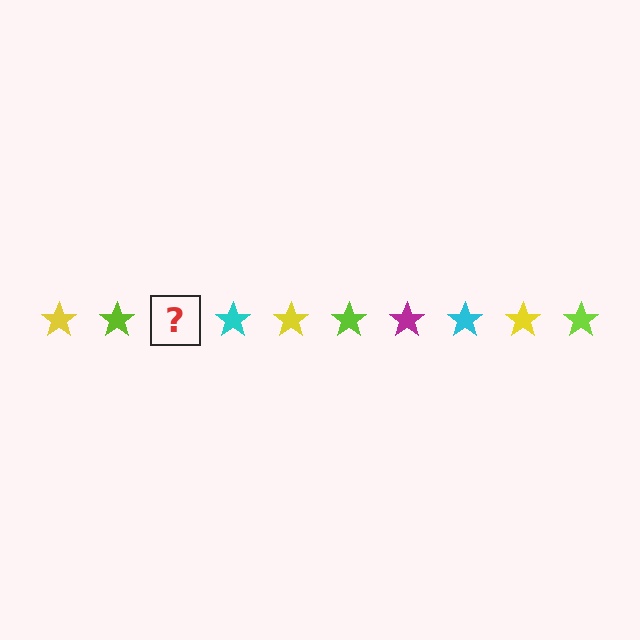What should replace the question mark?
The question mark should be replaced with a magenta star.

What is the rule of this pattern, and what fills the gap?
The rule is that the pattern cycles through yellow, lime, magenta, cyan stars. The gap should be filled with a magenta star.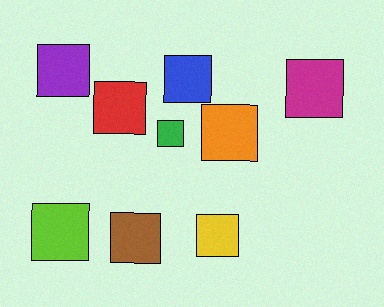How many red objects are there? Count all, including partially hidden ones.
There is 1 red object.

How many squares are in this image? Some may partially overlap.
There are 9 squares.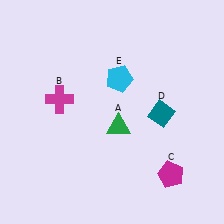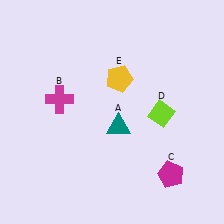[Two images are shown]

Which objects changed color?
A changed from green to teal. D changed from teal to lime. E changed from cyan to yellow.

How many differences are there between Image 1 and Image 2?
There are 3 differences between the two images.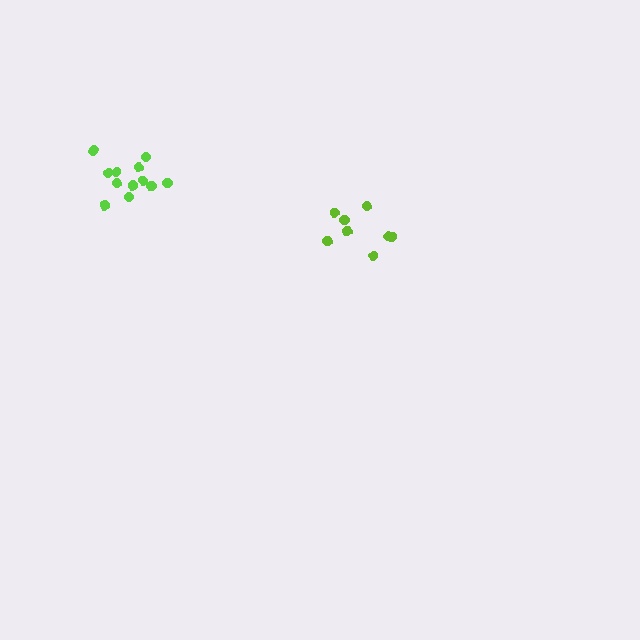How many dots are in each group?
Group 1: 8 dots, Group 2: 12 dots (20 total).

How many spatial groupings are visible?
There are 2 spatial groupings.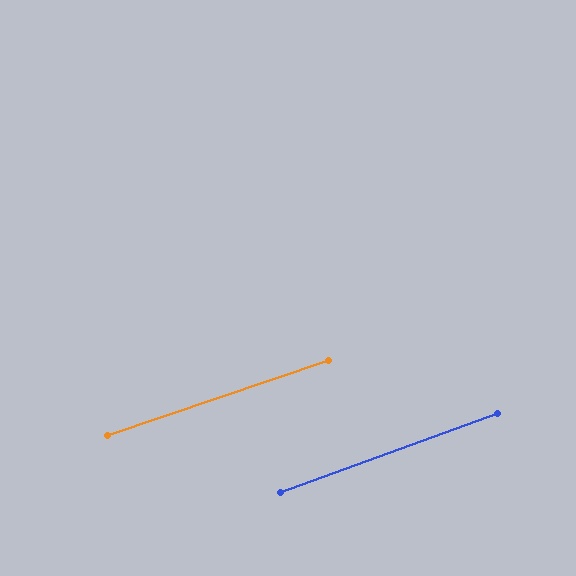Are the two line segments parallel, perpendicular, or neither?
Parallel — their directions differ by only 1.1°.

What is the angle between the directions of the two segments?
Approximately 1 degree.